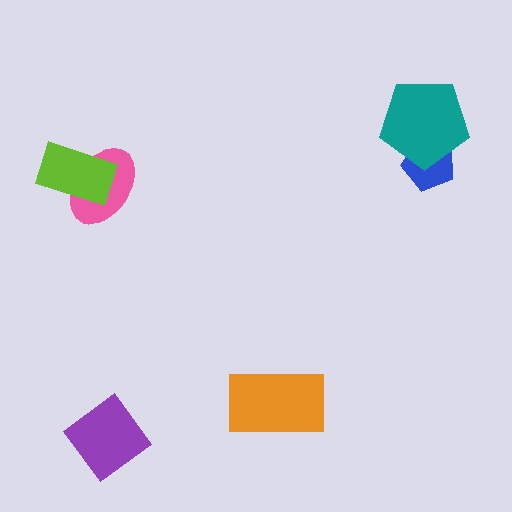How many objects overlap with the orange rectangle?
0 objects overlap with the orange rectangle.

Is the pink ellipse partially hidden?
Yes, it is partially covered by another shape.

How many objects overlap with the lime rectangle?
1 object overlaps with the lime rectangle.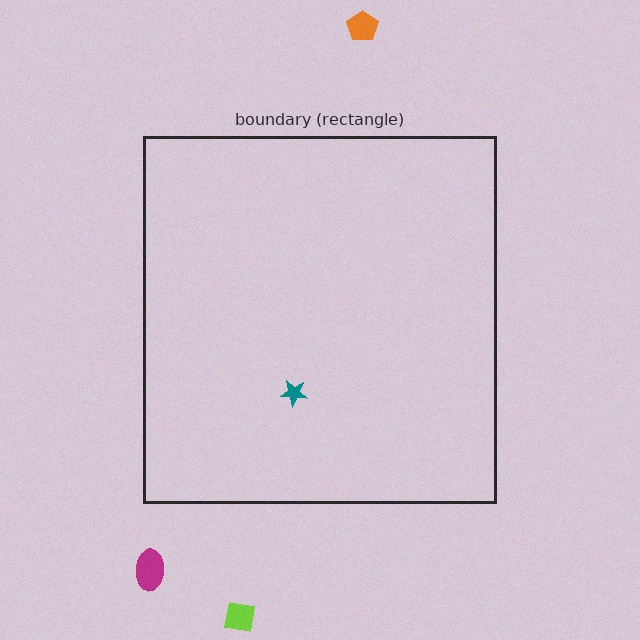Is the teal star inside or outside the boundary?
Inside.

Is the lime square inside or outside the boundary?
Outside.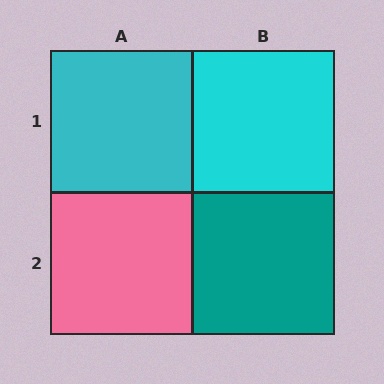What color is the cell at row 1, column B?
Cyan.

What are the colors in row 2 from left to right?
Pink, teal.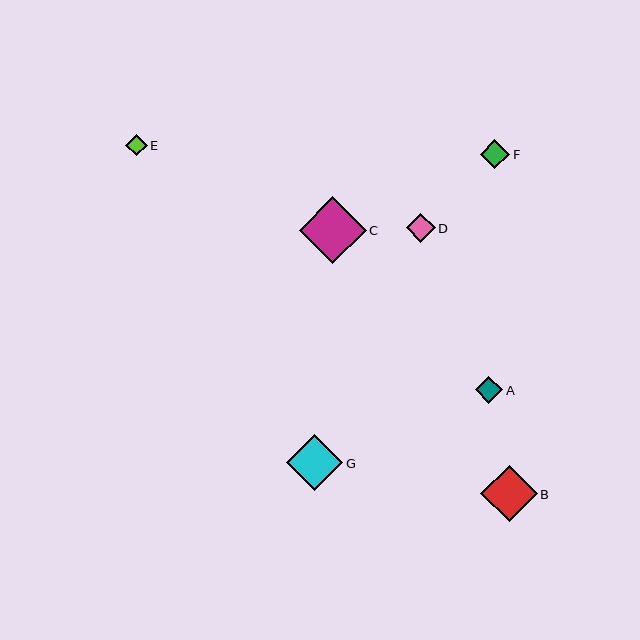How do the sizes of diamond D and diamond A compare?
Diamond D and diamond A are approximately the same size.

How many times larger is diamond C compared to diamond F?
Diamond C is approximately 2.3 times the size of diamond F.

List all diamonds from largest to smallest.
From largest to smallest: C, B, G, F, D, A, E.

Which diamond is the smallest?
Diamond E is the smallest with a size of approximately 21 pixels.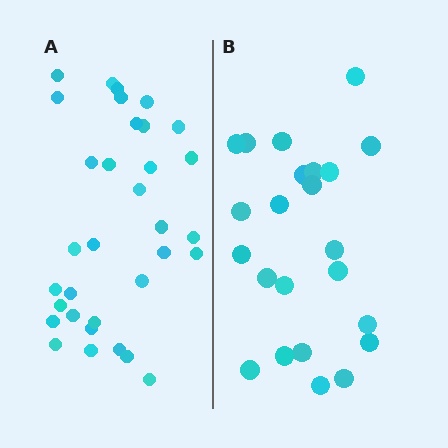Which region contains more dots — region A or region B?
Region A (the left region) has more dots.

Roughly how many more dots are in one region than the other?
Region A has roughly 10 or so more dots than region B.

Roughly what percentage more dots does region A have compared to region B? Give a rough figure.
About 45% more.